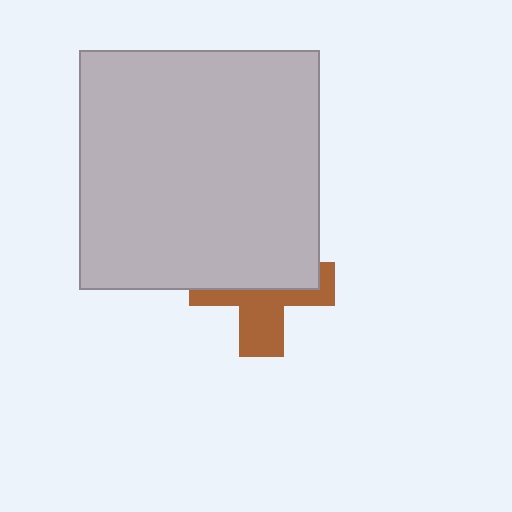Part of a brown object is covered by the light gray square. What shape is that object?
It is a cross.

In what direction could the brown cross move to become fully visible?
The brown cross could move down. That would shift it out from behind the light gray square entirely.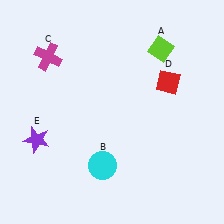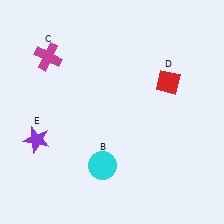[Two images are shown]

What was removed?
The lime diamond (A) was removed in Image 2.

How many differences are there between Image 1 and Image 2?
There is 1 difference between the two images.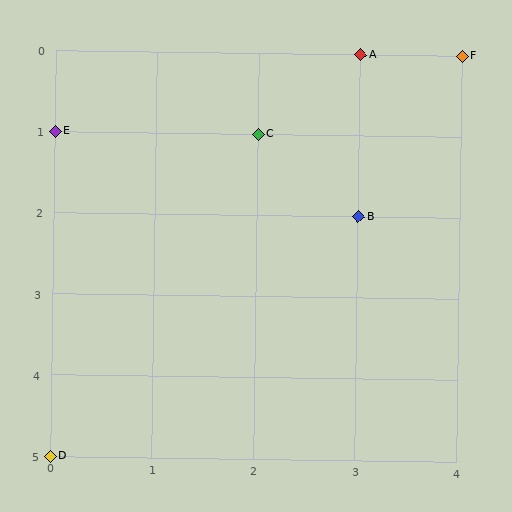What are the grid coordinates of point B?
Point B is at grid coordinates (3, 2).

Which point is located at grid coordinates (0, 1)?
Point E is at (0, 1).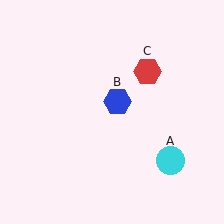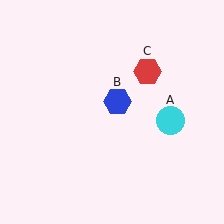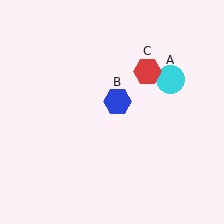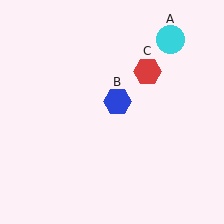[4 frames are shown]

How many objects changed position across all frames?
1 object changed position: cyan circle (object A).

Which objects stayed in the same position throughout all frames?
Blue hexagon (object B) and red hexagon (object C) remained stationary.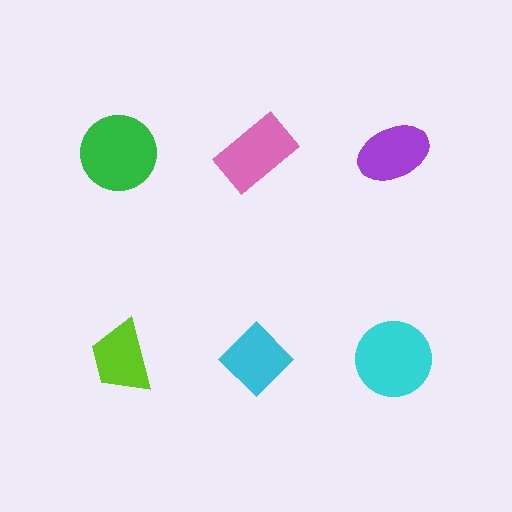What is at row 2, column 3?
A cyan circle.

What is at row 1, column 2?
A pink rectangle.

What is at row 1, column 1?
A green circle.